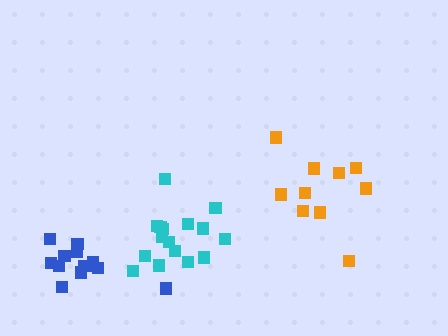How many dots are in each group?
Group 1: 16 dots, Group 2: 13 dots, Group 3: 10 dots (39 total).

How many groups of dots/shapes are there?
There are 3 groups.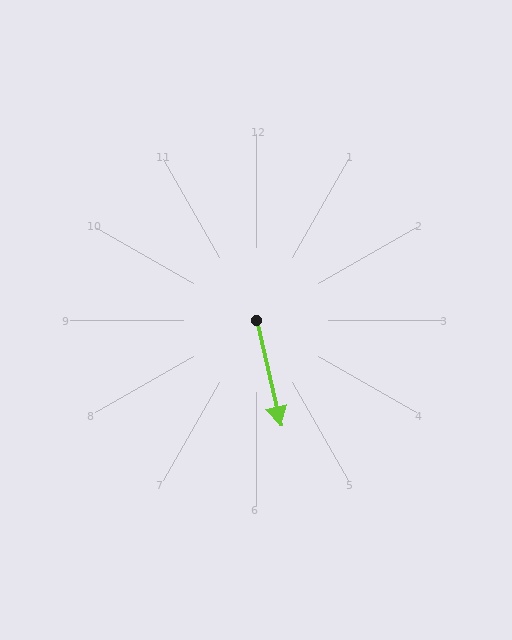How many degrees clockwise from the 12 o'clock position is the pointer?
Approximately 167 degrees.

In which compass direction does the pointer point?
South.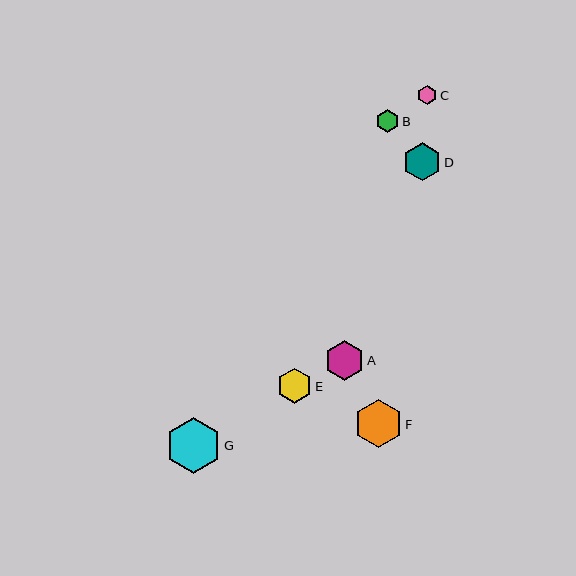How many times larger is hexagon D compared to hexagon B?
Hexagon D is approximately 1.6 times the size of hexagon B.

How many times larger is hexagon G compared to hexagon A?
Hexagon G is approximately 1.4 times the size of hexagon A.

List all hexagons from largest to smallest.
From largest to smallest: G, F, A, D, E, B, C.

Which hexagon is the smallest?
Hexagon C is the smallest with a size of approximately 20 pixels.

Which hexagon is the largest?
Hexagon G is the largest with a size of approximately 55 pixels.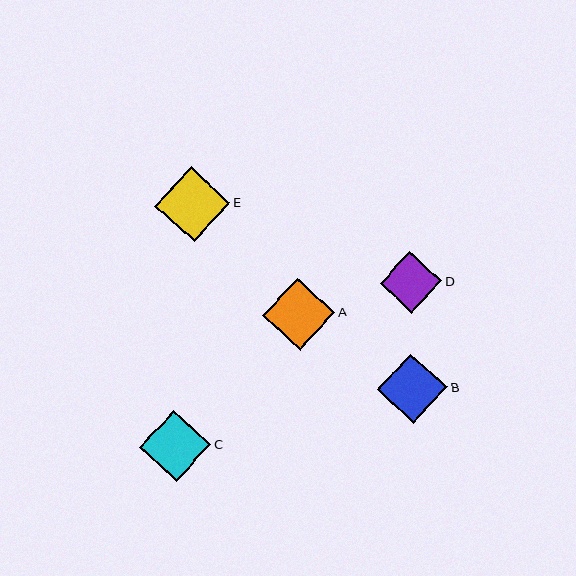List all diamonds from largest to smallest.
From largest to smallest: E, A, C, B, D.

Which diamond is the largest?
Diamond E is the largest with a size of approximately 75 pixels.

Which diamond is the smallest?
Diamond D is the smallest with a size of approximately 62 pixels.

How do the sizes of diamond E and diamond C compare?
Diamond E and diamond C are approximately the same size.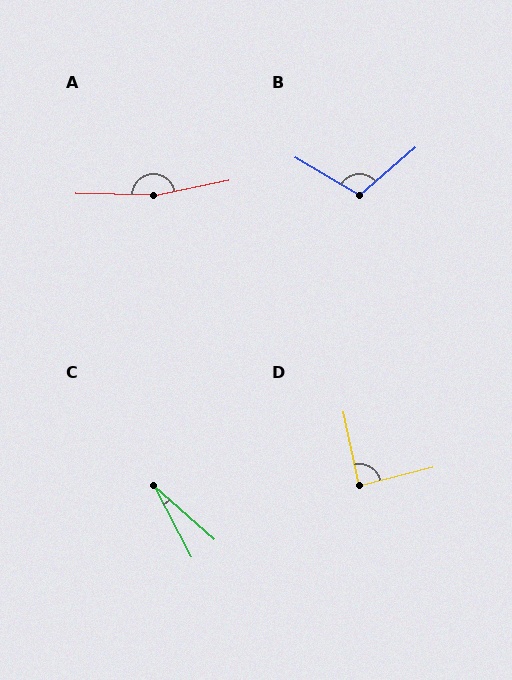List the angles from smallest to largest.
C (21°), D (88°), B (109°), A (167°).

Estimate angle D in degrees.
Approximately 88 degrees.